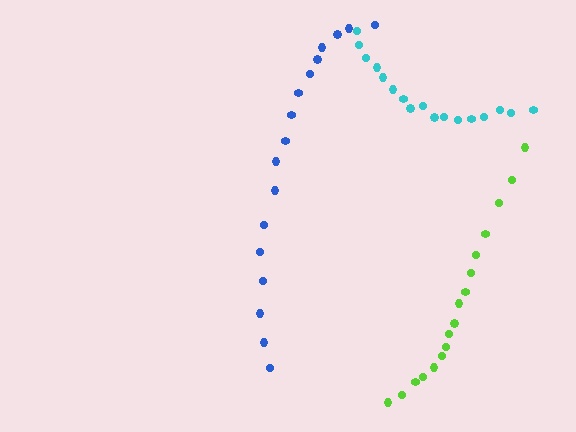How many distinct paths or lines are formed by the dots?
There are 3 distinct paths.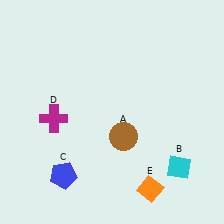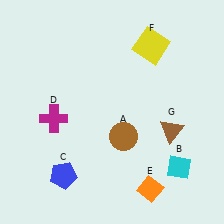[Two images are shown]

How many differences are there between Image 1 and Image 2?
There are 2 differences between the two images.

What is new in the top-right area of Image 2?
A yellow square (F) was added in the top-right area of Image 2.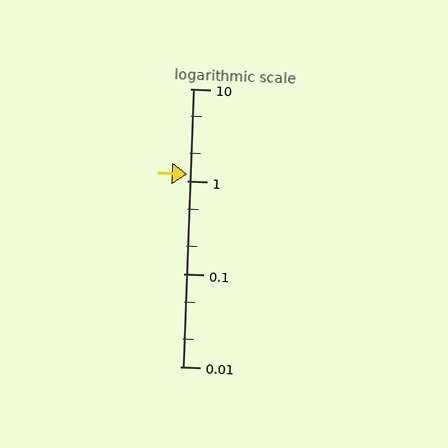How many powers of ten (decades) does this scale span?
The scale spans 3 decades, from 0.01 to 10.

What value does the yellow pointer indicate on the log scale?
The pointer indicates approximately 1.2.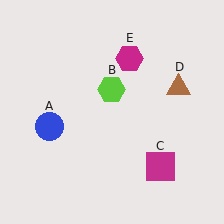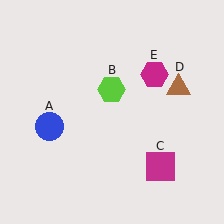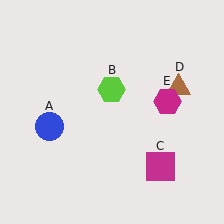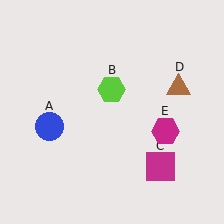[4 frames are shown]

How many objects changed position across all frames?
1 object changed position: magenta hexagon (object E).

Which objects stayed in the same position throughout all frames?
Blue circle (object A) and lime hexagon (object B) and magenta square (object C) and brown triangle (object D) remained stationary.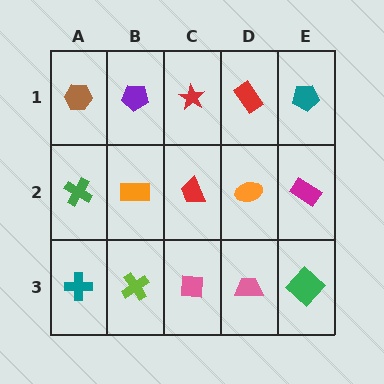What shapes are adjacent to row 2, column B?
A purple pentagon (row 1, column B), a lime cross (row 3, column B), a green cross (row 2, column A), a red trapezoid (row 2, column C).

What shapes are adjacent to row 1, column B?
An orange rectangle (row 2, column B), a brown hexagon (row 1, column A), a red star (row 1, column C).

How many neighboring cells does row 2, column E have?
3.